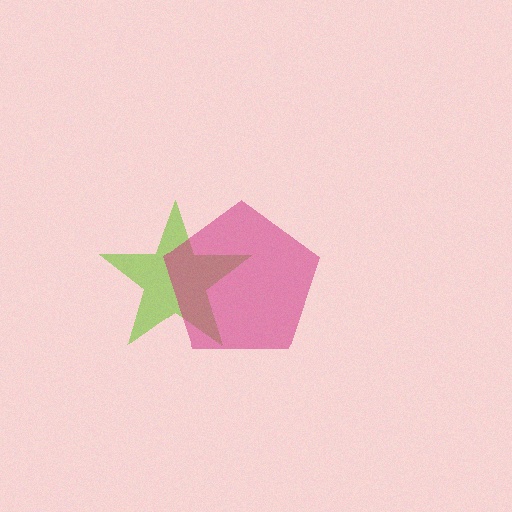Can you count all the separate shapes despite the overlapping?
Yes, there are 2 separate shapes.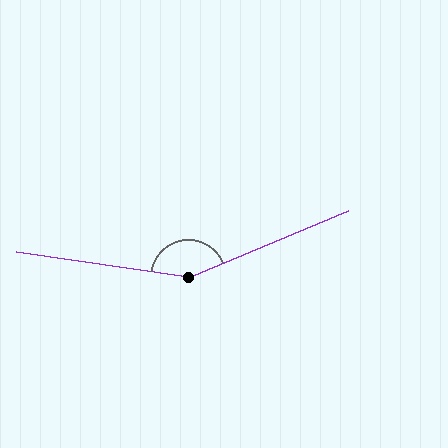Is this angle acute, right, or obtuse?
It is obtuse.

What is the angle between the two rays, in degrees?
Approximately 149 degrees.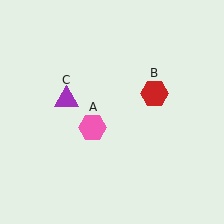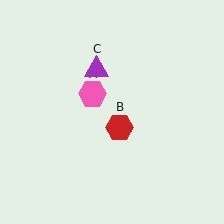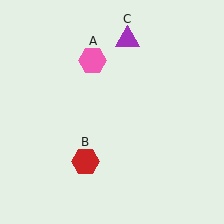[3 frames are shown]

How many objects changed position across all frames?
3 objects changed position: pink hexagon (object A), red hexagon (object B), purple triangle (object C).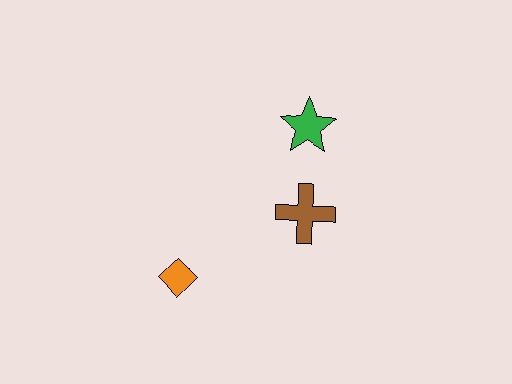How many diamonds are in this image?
There is 1 diamond.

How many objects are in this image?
There are 3 objects.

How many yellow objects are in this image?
There are no yellow objects.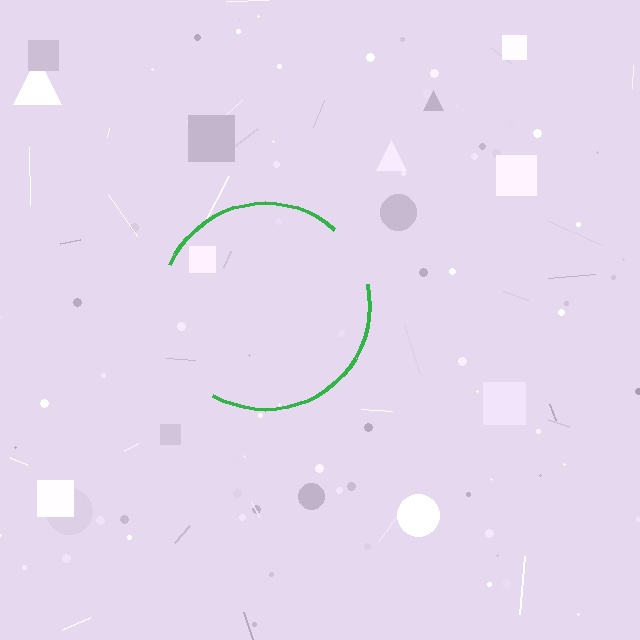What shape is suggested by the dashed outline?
The dashed outline suggests a circle.